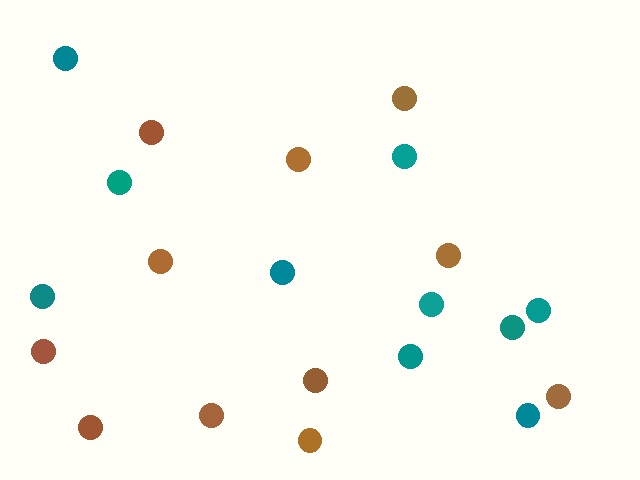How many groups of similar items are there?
There are 2 groups: one group of teal circles (10) and one group of brown circles (11).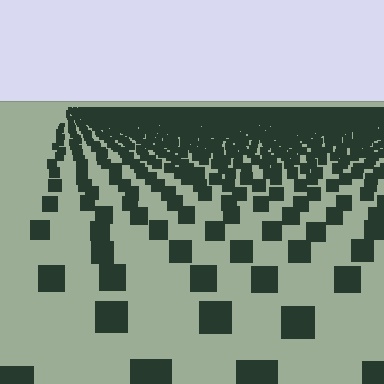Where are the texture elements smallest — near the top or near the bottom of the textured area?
Near the top.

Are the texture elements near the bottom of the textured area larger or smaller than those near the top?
Larger. Near the bottom, elements are closer to the viewer and appear at a bigger on-screen size.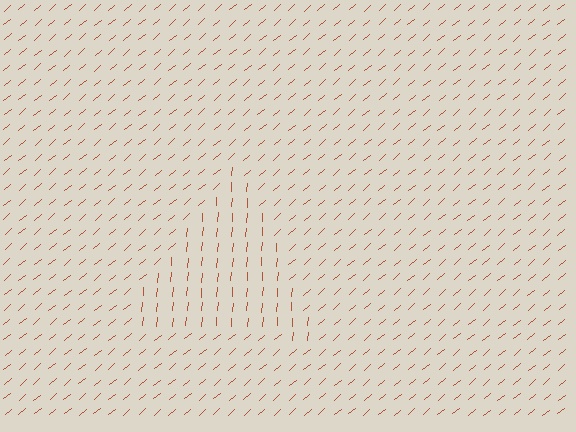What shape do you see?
I see a triangle.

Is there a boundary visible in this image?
Yes, there is a texture boundary formed by a change in line orientation.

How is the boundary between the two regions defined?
The boundary is defined purely by a change in line orientation (approximately 45 degrees difference). All lines are the same color and thickness.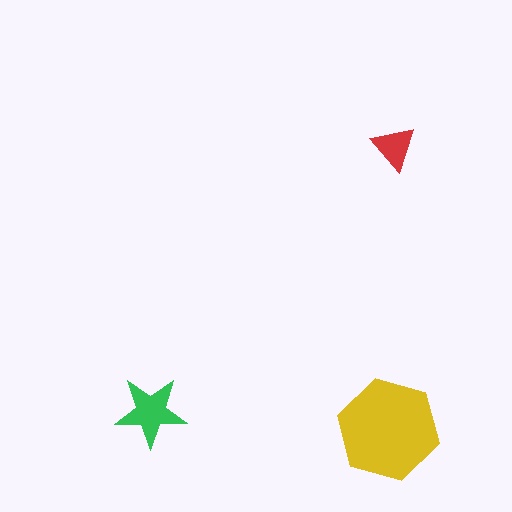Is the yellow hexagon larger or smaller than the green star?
Larger.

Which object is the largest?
The yellow hexagon.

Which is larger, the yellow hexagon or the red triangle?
The yellow hexagon.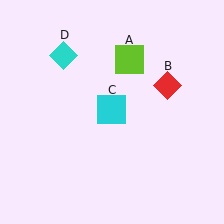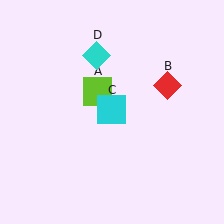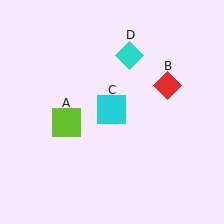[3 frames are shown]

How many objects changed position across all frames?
2 objects changed position: lime square (object A), cyan diamond (object D).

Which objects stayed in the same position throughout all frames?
Red diamond (object B) and cyan square (object C) remained stationary.